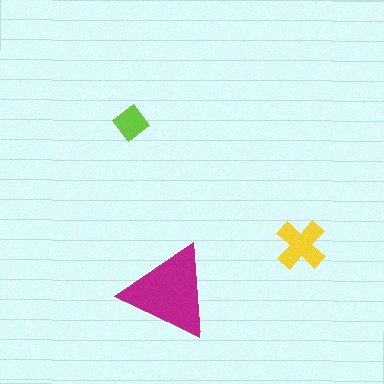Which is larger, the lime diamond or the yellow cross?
The yellow cross.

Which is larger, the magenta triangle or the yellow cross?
The magenta triangle.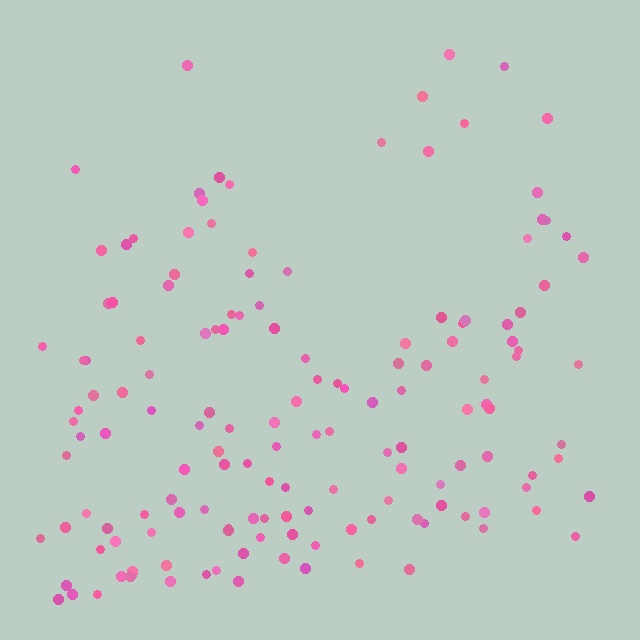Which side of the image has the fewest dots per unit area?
The top.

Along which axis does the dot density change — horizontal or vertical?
Vertical.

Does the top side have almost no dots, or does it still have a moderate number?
Still a moderate number, just noticeably fewer than the bottom.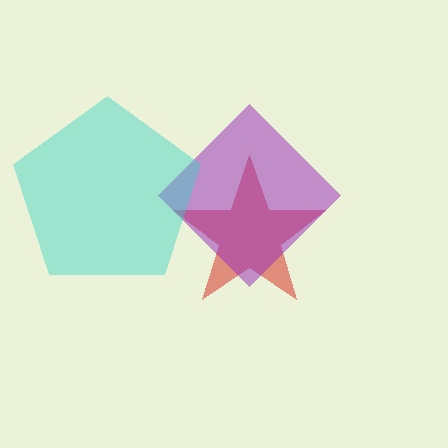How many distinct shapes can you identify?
There are 3 distinct shapes: a red star, a purple diamond, a cyan pentagon.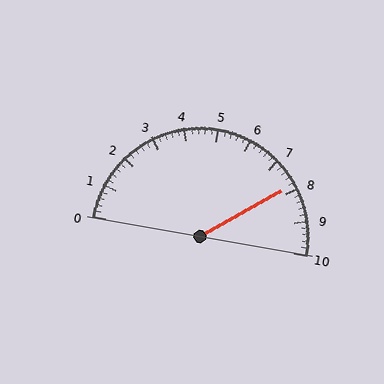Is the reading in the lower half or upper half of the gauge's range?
The reading is in the upper half of the range (0 to 10).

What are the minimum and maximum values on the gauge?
The gauge ranges from 0 to 10.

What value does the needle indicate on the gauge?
The needle indicates approximately 7.8.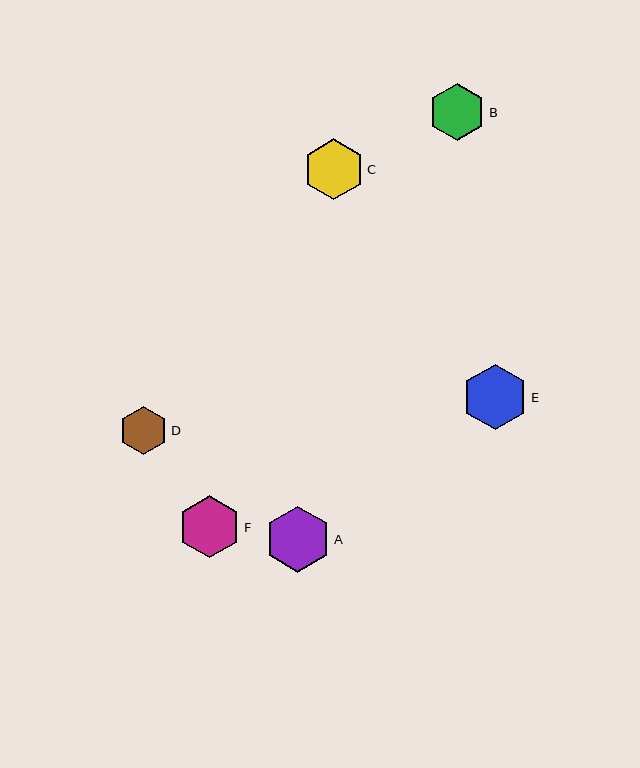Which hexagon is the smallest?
Hexagon D is the smallest with a size of approximately 48 pixels.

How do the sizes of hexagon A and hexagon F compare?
Hexagon A and hexagon F are approximately the same size.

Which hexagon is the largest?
Hexagon E is the largest with a size of approximately 66 pixels.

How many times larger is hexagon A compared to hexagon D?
Hexagon A is approximately 1.4 times the size of hexagon D.